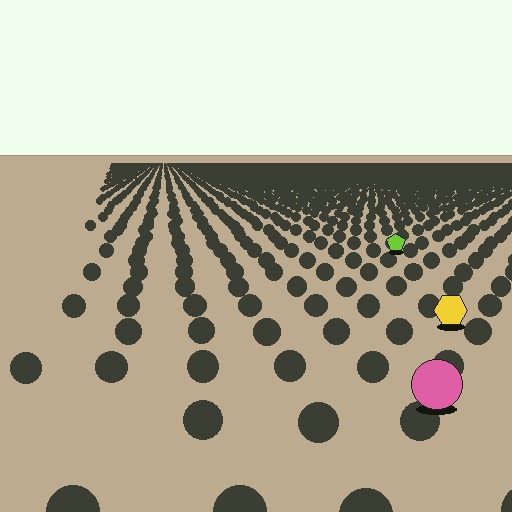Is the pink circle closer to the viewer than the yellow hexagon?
Yes. The pink circle is closer — you can tell from the texture gradient: the ground texture is coarser near it.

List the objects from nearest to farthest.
From nearest to farthest: the pink circle, the yellow hexagon, the lime pentagon.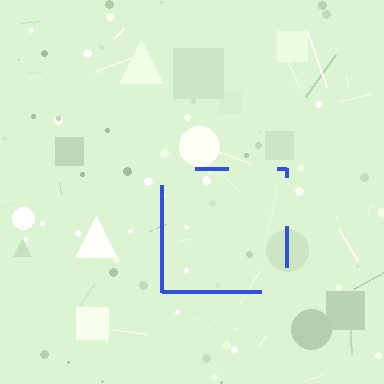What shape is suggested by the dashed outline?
The dashed outline suggests a square.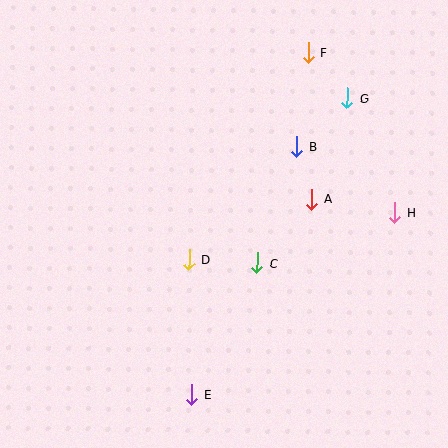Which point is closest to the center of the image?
Point D at (189, 259) is closest to the center.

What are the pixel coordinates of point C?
Point C is at (258, 263).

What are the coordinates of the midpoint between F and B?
The midpoint between F and B is at (302, 100).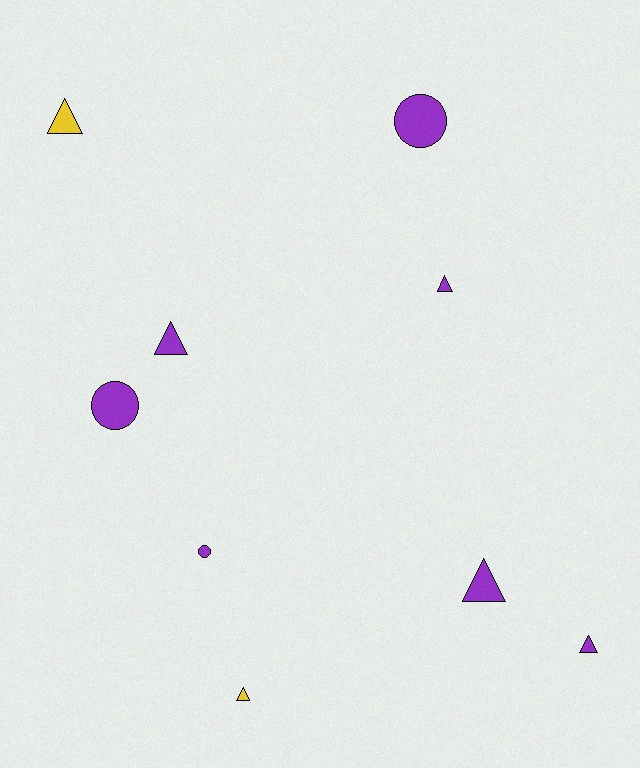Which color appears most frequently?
Purple, with 7 objects.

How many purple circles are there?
There are 3 purple circles.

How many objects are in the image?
There are 9 objects.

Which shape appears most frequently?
Triangle, with 6 objects.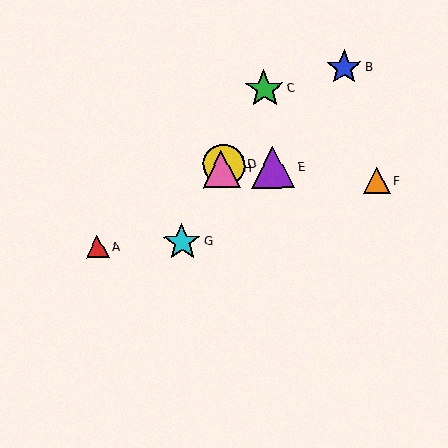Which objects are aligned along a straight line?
Objects C, D, G, H are aligned along a straight line.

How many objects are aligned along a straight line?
4 objects (C, D, G, H) are aligned along a straight line.